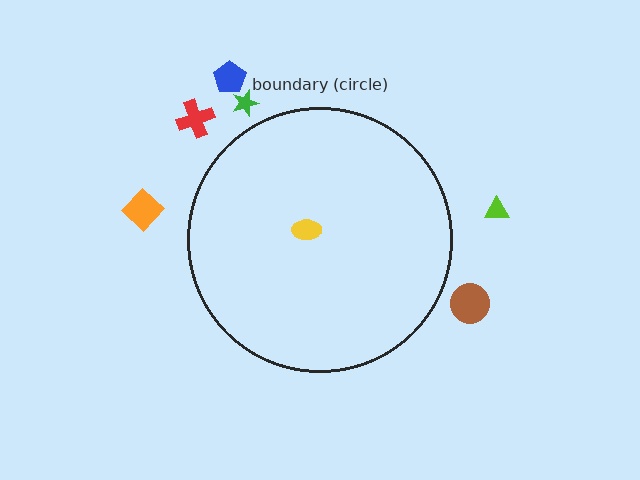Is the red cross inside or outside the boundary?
Outside.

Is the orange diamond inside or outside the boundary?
Outside.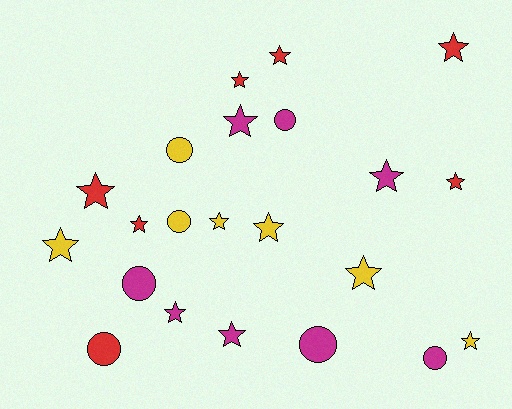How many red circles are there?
There is 1 red circle.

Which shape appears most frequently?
Star, with 15 objects.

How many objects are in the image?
There are 22 objects.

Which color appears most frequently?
Magenta, with 8 objects.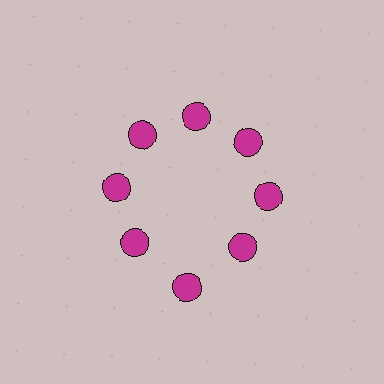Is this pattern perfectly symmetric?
No. The 8 magenta circles are arranged in a ring, but one element near the 6 o'clock position is pushed outward from the center, breaking the 8-fold rotational symmetry.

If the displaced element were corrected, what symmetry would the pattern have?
It would have 8-fold rotational symmetry — the pattern would map onto itself every 45 degrees.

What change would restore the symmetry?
The symmetry would be restored by moving it inward, back onto the ring so that all 8 circles sit at equal angles and equal distance from the center.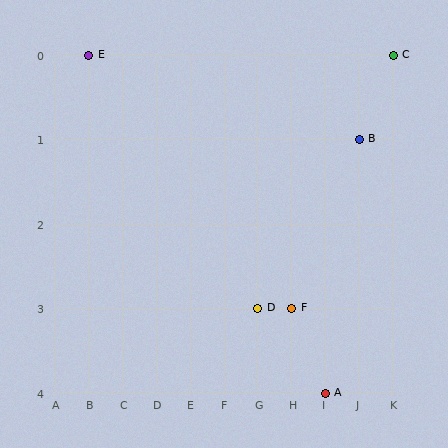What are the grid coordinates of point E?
Point E is at grid coordinates (B, 0).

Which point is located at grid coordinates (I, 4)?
Point A is at (I, 4).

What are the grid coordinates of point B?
Point B is at grid coordinates (J, 1).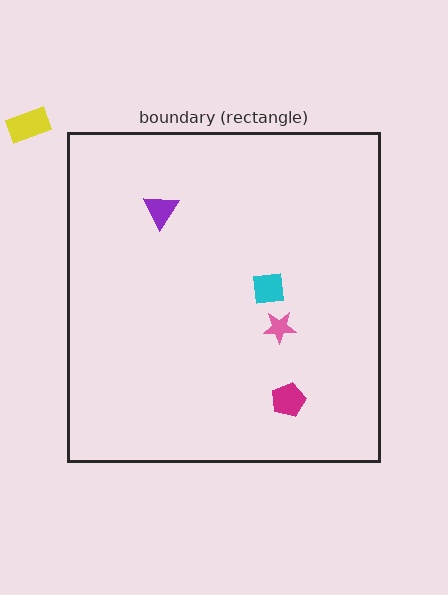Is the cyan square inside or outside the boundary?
Inside.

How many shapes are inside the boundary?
4 inside, 1 outside.